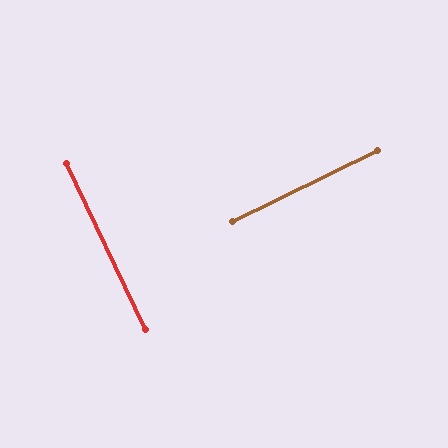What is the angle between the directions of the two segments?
Approximately 89 degrees.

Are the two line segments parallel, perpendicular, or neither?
Perpendicular — they meet at approximately 89°.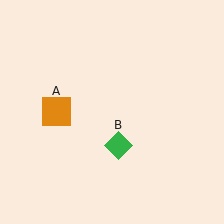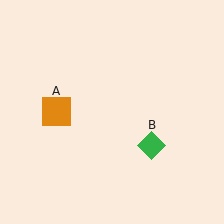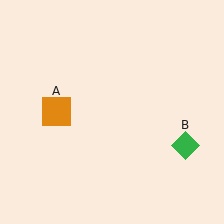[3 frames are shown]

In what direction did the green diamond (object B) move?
The green diamond (object B) moved right.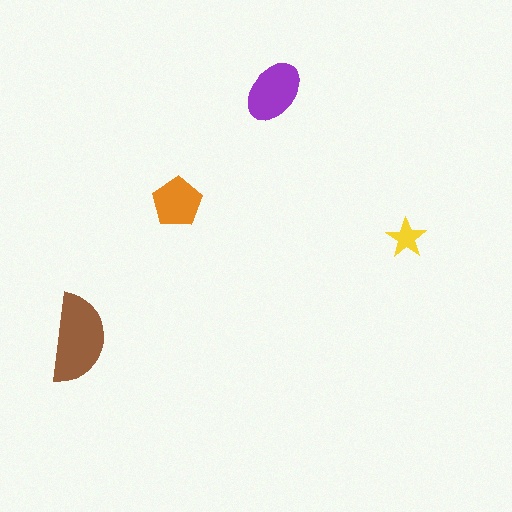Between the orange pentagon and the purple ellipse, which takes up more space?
The purple ellipse.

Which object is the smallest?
The yellow star.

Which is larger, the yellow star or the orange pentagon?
The orange pentagon.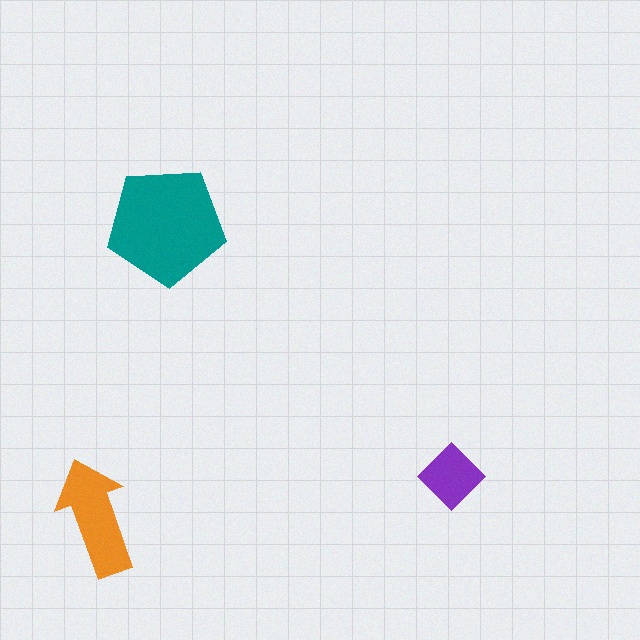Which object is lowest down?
The orange arrow is bottommost.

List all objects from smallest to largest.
The purple diamond, the orange arrow, the teal pentagon.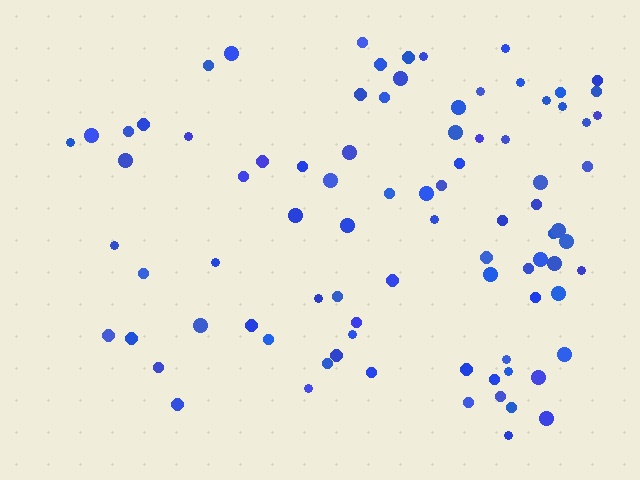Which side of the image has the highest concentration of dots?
The right.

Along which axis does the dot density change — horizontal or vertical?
Horizontal.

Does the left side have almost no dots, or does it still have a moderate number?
Still a moderate number, just noticeably fewer than the right.